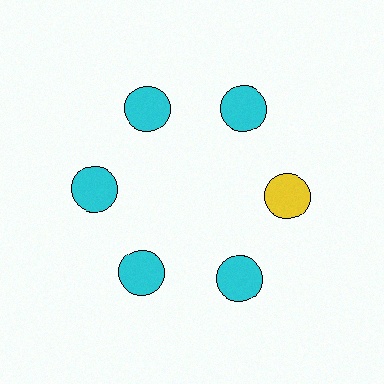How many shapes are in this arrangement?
There are 6 shapes arranged in a ring pattern.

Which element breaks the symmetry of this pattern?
The yellow circle at roughly the 3 o'clock position breaks the symmetry. All other shapes are cyan circles.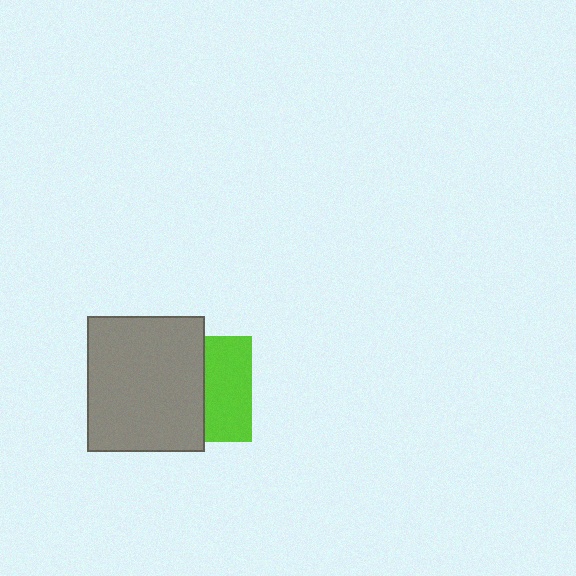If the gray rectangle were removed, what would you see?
You would see the complete lime square.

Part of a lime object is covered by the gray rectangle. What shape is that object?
It is a square.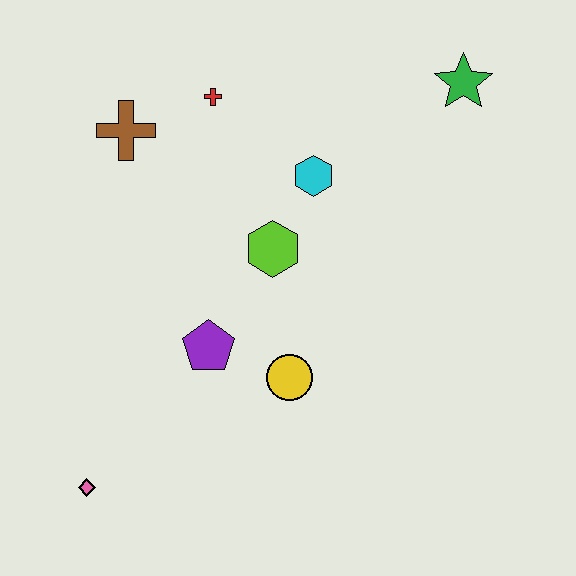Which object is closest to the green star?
The cyan hexagon is closest to the green star.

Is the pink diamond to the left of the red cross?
Yes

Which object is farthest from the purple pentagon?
The green star is farthest from the purple pentagon.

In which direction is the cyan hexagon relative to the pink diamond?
The cyan hexagon is above the pink diamond.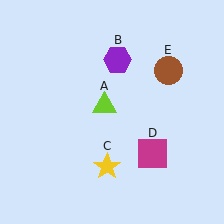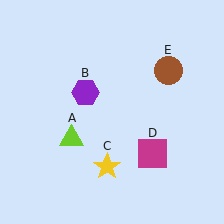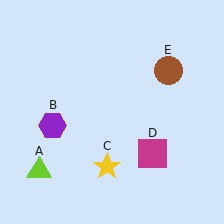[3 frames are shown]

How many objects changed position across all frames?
2 objects changed position: lime triangle (object A), purple hexagon (object B).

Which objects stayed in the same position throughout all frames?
Yellow star (object C) and magenta square (object D) and brown circle (object E) remained stationary.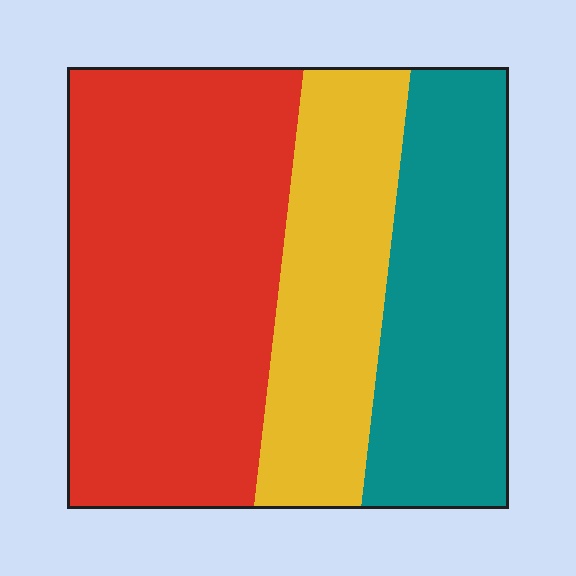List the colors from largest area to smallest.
From largest to smallest: red, teal, yellow.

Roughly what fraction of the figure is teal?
Teal covers roughly 30% of the figure.